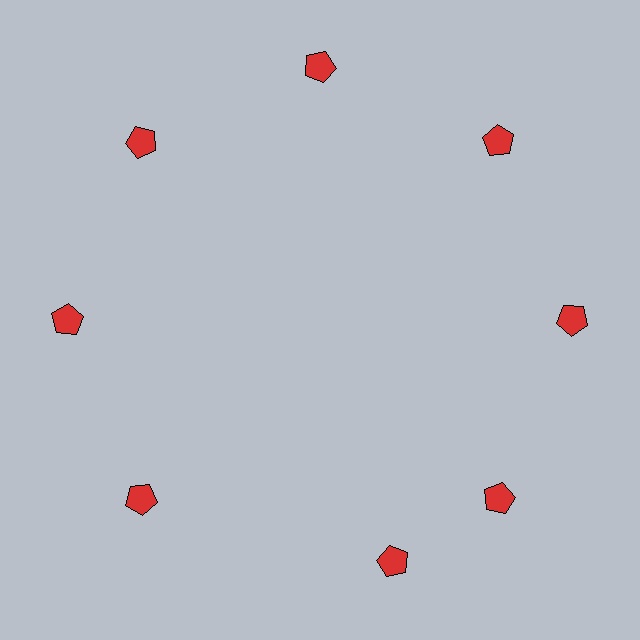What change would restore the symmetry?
The symmetry would be restored by rotating it back into even spacing with its neighbors so that all 8 pentagons sit at equal angles and equal distance from the center.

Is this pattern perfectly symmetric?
No. The 8 red pentagons are arranged in a ring, but one element near the 6 o'clock position is rotated out of alignment along the ring, breaking the 8-fold rotational symmetry.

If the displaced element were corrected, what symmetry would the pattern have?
It would have 8-fold rotational symmetry — the pattern would map onto itself every 45 degrees.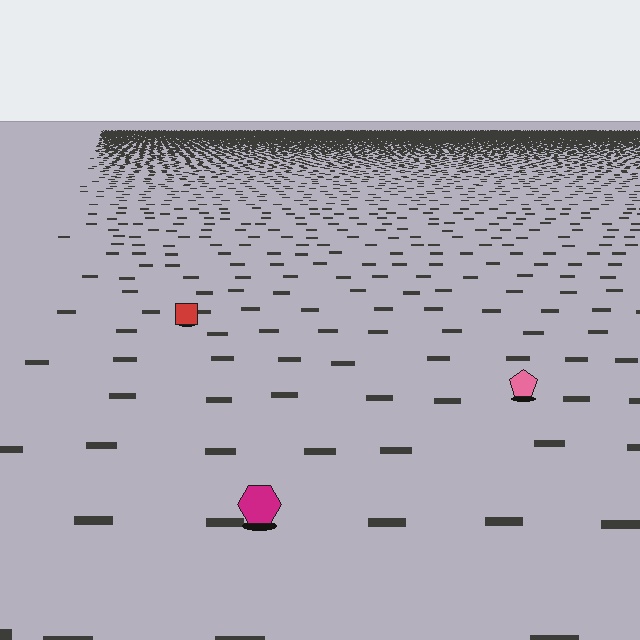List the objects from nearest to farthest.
From nearest to farthest: the magenta hexagon, the pink pentagon, the red square.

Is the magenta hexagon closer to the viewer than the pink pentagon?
Yes. The magenta hexagon is closer — you can tell from the texture gradient: the ground texture is coarser near it.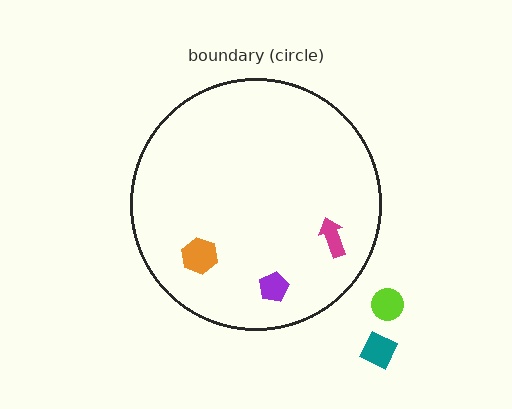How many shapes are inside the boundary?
3 inside, 2 outside.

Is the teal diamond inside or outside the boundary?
Outside.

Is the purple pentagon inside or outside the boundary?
Inside.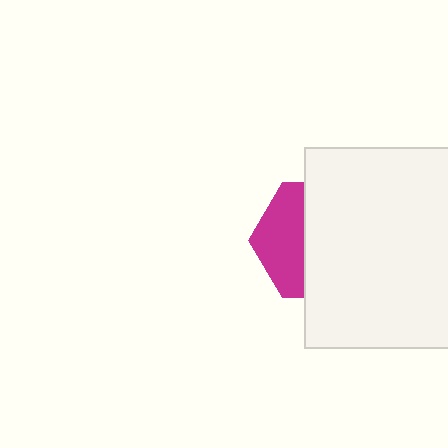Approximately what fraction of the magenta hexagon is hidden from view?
Roughly 62% of the magenta hexagon is hidden behind the white square.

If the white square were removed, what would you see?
You would see the complete magenta hexagon.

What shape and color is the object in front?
The object in front is a white square.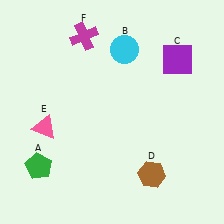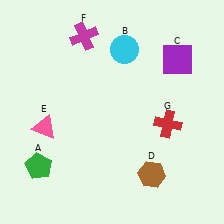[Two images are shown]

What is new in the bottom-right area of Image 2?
A red cross (G) was added in the bottom-right area of Image 2.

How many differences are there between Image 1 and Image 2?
There is 1 difference between the two images.